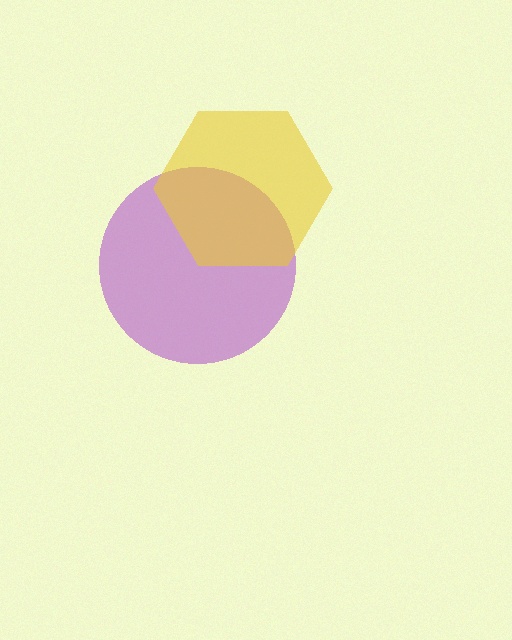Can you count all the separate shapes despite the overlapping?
Yes, there are 2 separate shapes.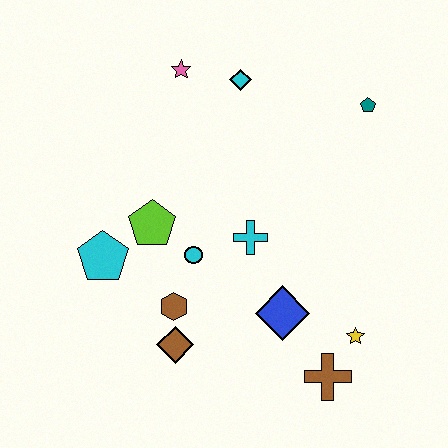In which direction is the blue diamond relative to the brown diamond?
The blue diamond is to the right of the brown diamond.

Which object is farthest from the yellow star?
The pink star is farthest from the yellow star.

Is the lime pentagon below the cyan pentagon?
No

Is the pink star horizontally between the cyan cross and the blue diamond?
No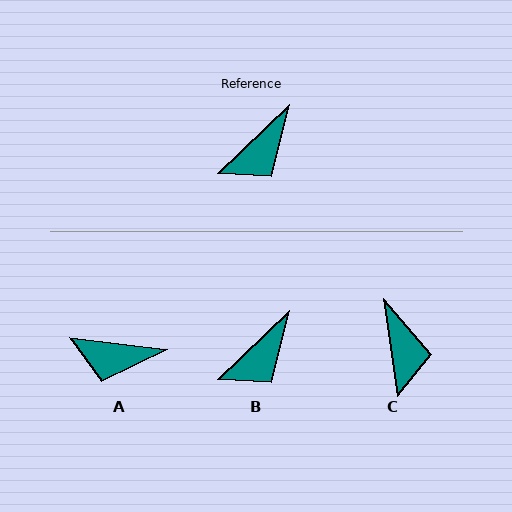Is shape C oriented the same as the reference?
No, it is off by about 55 degrees.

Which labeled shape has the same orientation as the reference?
B.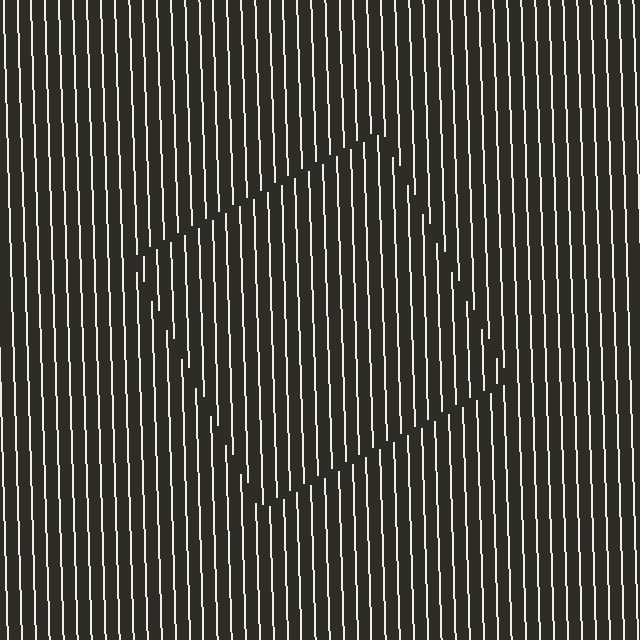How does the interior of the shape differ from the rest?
The interior of the shape contains the same grating, shifted by half a period — the contour is defined by the phase discontinuity where line-ends from the inner and outer gratings abut.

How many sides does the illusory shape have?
4 sides — the line-ends trace a square.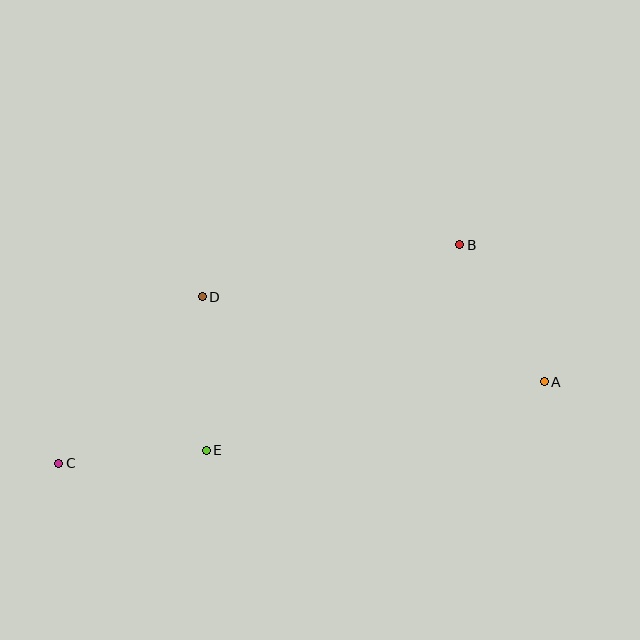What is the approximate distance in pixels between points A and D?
The distance between A and D is approximately 352 pixels.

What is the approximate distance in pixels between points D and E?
The distance between D and E is approximately 153 pixels.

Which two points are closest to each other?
Points C and E are closest to each other.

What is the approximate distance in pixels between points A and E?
The distance between A and E is approximately 345 pixels.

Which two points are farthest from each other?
Points A and C are farthest from each other.